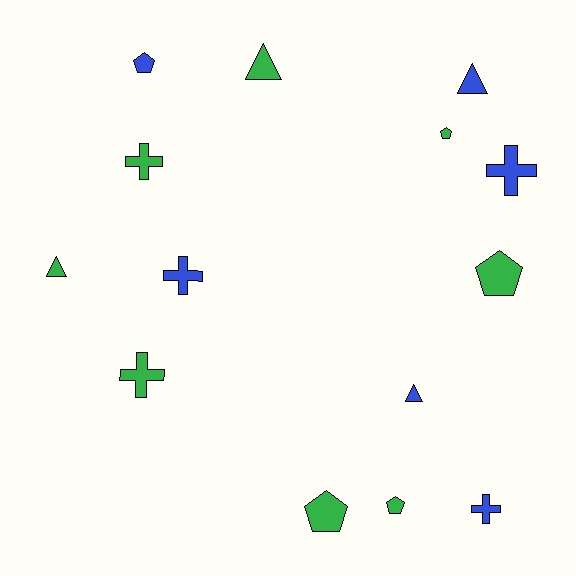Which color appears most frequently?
Green, with 8 objects.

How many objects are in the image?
There are 14 objects.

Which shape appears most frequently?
Cross, with 5 objects.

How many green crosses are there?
There are 2 green crosses.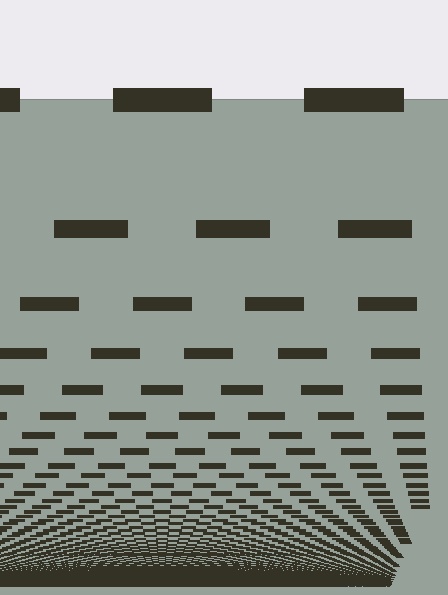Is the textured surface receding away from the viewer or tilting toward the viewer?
The surface appears to tilt toward the viewer. Texture elements get larger and sparser toward the top.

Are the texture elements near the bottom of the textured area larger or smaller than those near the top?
Smaller. The gradient is inverted — elements near the bottom are smaller and denser.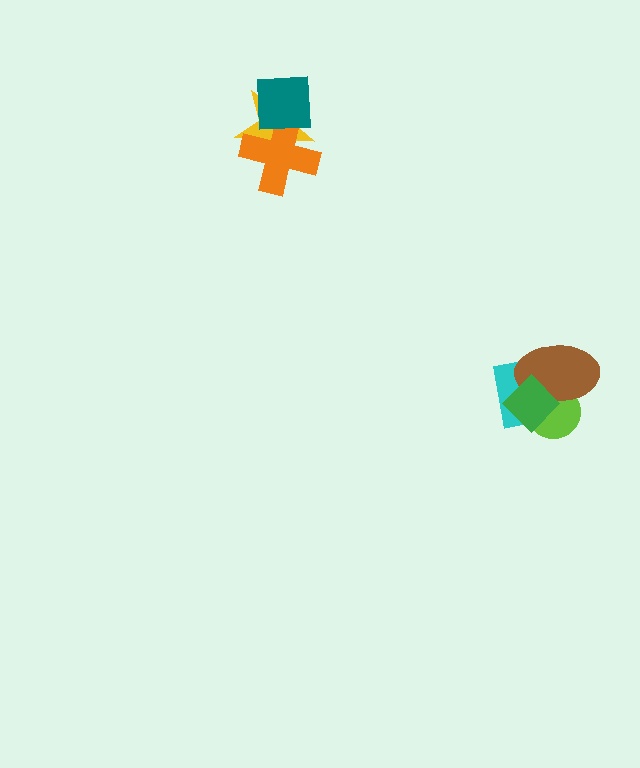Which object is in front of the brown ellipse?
The green diamond is in front of the brown ellipse.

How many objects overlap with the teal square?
2 objects overlap with the teal square.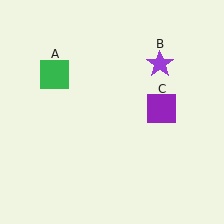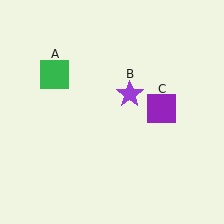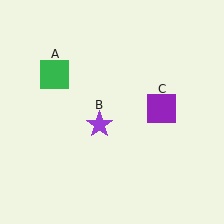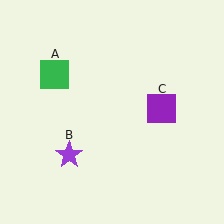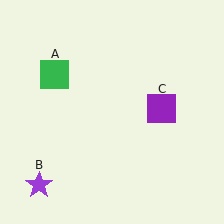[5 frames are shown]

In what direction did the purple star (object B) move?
The purple star (object B) moved down and to the left.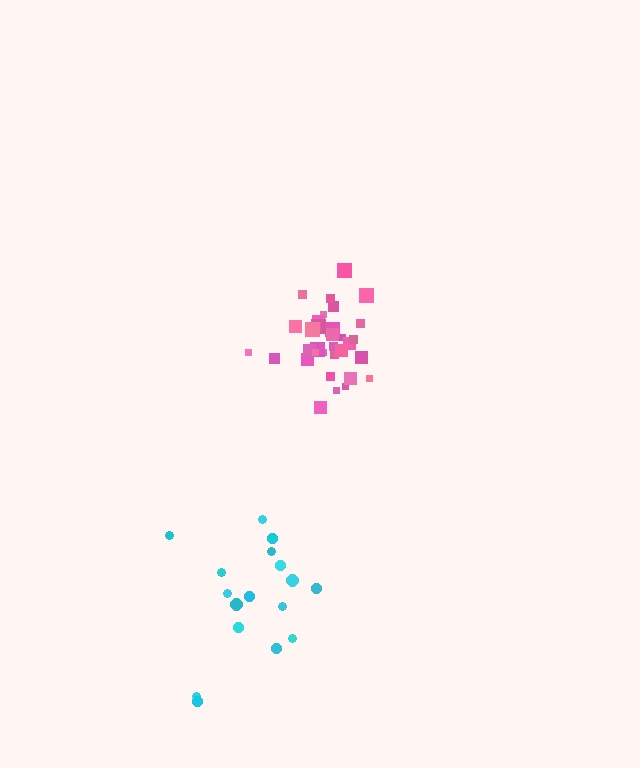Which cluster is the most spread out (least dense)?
Cyan.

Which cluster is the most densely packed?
Pink.